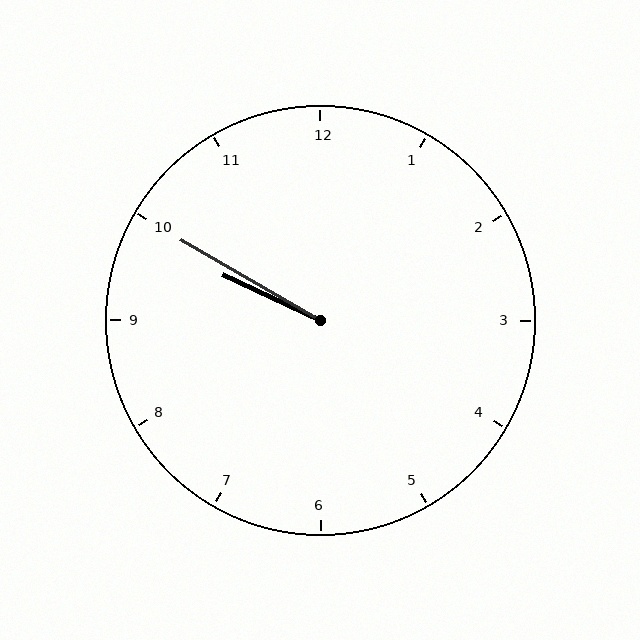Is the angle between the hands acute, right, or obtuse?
It is acute.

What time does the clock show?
9:50.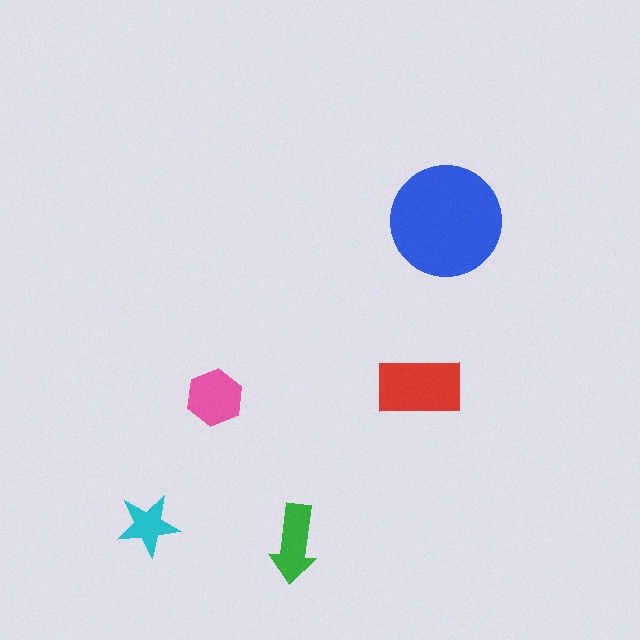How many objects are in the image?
There are 5 objects in the image.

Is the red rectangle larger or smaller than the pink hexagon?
Larger.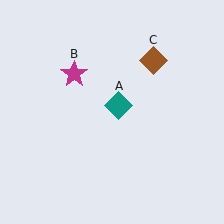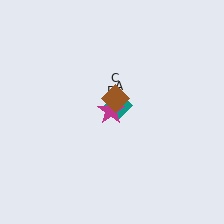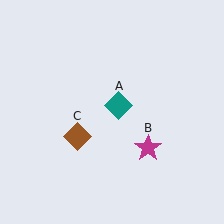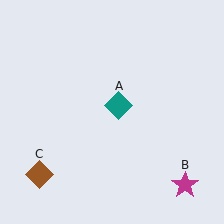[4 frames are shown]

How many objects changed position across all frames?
2 objects changed position: magenta star (object B), brown diamond (object C).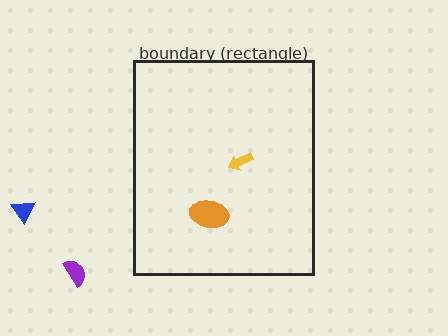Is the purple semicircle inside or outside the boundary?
Outside.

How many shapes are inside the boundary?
2 inside, 2 outside.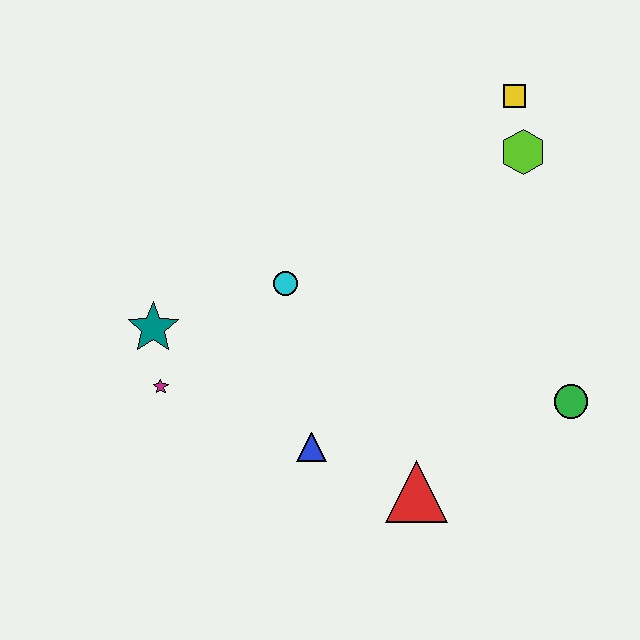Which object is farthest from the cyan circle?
The green circle is farthest from the cyan circle.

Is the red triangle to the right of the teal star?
Yes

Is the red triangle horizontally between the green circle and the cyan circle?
Yes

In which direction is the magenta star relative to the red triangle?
The magenta star is to the left of the red triangle.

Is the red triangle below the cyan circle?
Yes